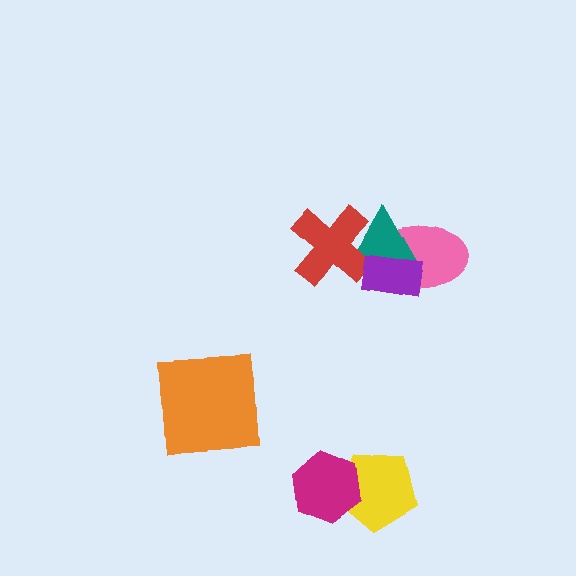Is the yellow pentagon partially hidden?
Yes, it is partially covered by another shape.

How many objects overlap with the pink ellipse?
2 objects overlap with the pink ellipse.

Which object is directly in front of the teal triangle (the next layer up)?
The red cross is directly in front of the teal triangle.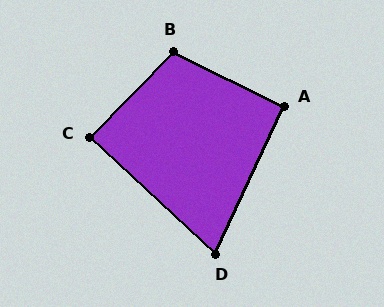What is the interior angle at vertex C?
Approximately 88 degrees (approximately right).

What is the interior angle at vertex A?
Approximately 92 degrees (approximately right).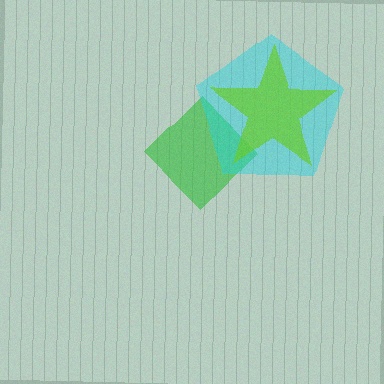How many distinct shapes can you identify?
There are 3 distinct shapes: a green diamond, a cyan pentagon, a lime star.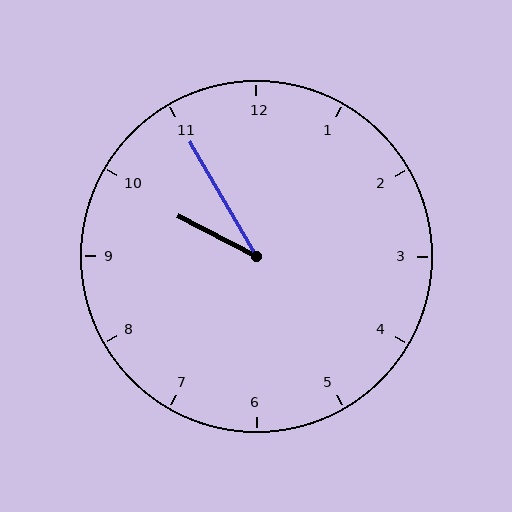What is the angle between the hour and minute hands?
Approximately 32 degrees.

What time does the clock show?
9:55.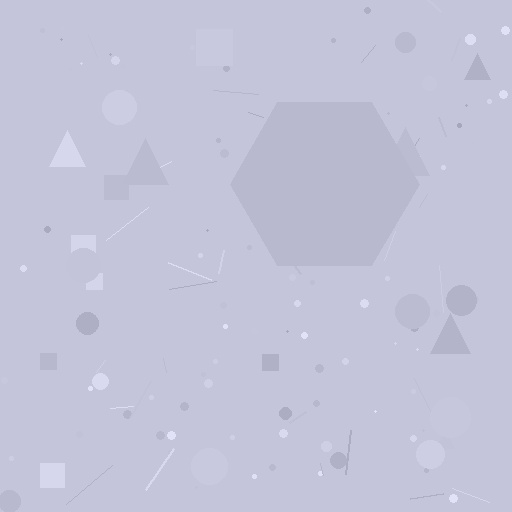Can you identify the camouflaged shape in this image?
The camouflaged shape is a hexagon.